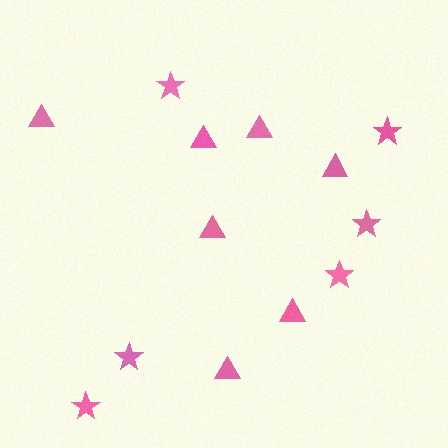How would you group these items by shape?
There are 2 groups: one group of stars (6) and one group of triangles (7).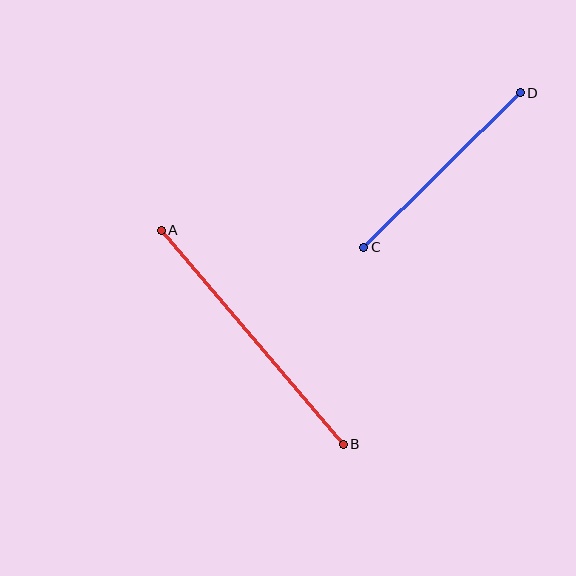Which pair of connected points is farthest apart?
Points A and B are farthest apart.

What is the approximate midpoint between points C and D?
The midpoint is at approximately (442, 170) pixels.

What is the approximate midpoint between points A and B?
The midpoint is at approximately (252, 337) pixels.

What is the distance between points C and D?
The distance is approximately 220 pixels.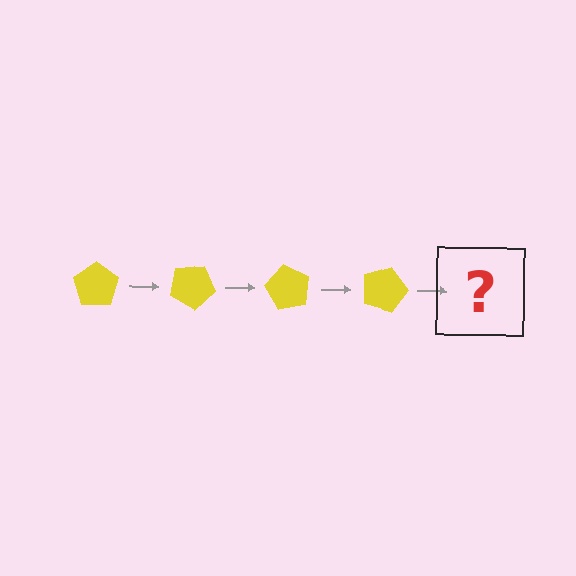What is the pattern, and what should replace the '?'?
The pattern is that the pentagon rotates 30 degrees each step. The '?' should be a yellow pentagon rotated 120 degrees.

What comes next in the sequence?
The next element should be a yellow pentagon rotated 120 degrees.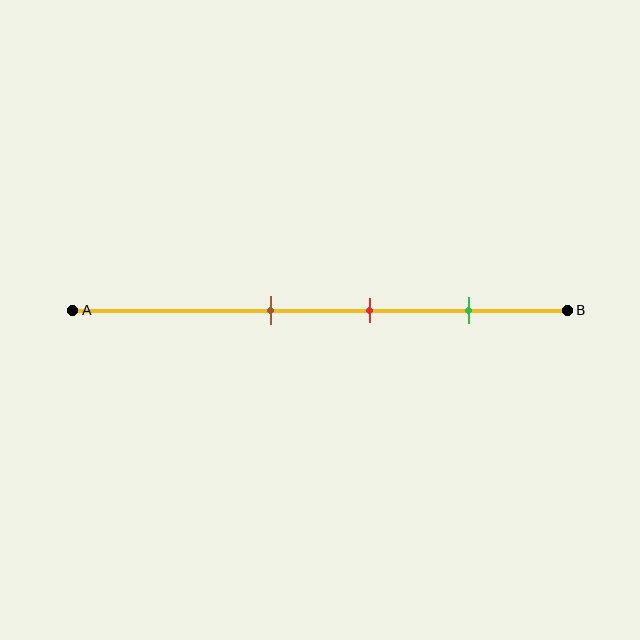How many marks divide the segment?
There are 3 marks dividing the segment.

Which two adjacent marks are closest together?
The brown and red marks are the closest adjacent pair.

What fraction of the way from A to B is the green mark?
The green mark is approximately 80% (0.8) of the way from A to B.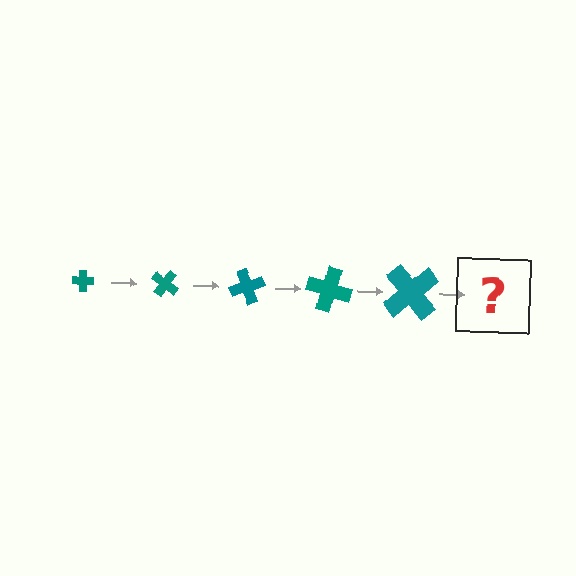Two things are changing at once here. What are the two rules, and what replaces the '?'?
The two rules are that the cross grows larger each step and it rotates 35 degrees each step. The '?' should be a cross, larger than the previous one and rotated 175 degrees from the start.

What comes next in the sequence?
The next element should be a cross, larger than the previous one and rotated 175 degrees from the start.